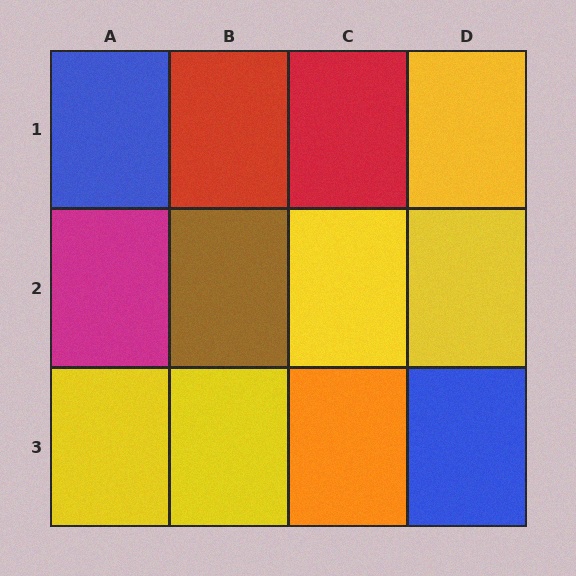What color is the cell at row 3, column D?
Blue.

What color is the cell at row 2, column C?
Yellow.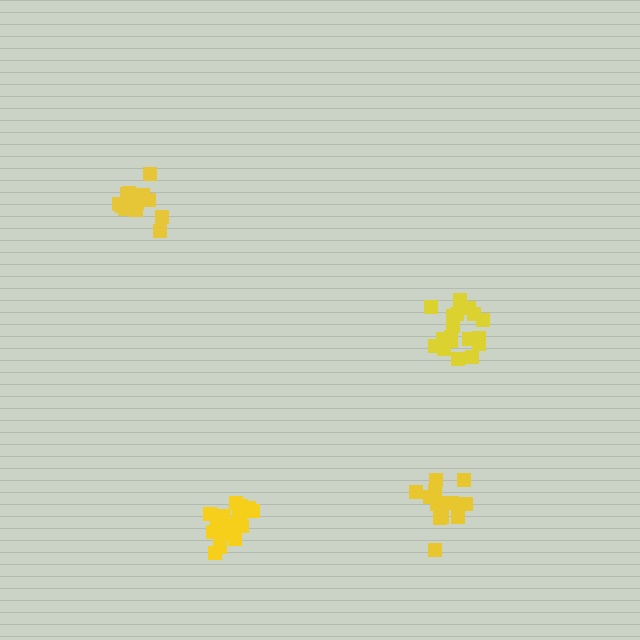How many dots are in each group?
Group 1: 18 dots, Group 2: 14 dots, Group 3: 13 dots, Group 4: 18 dots (63 total).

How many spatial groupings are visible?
There are 4 spatial groupings.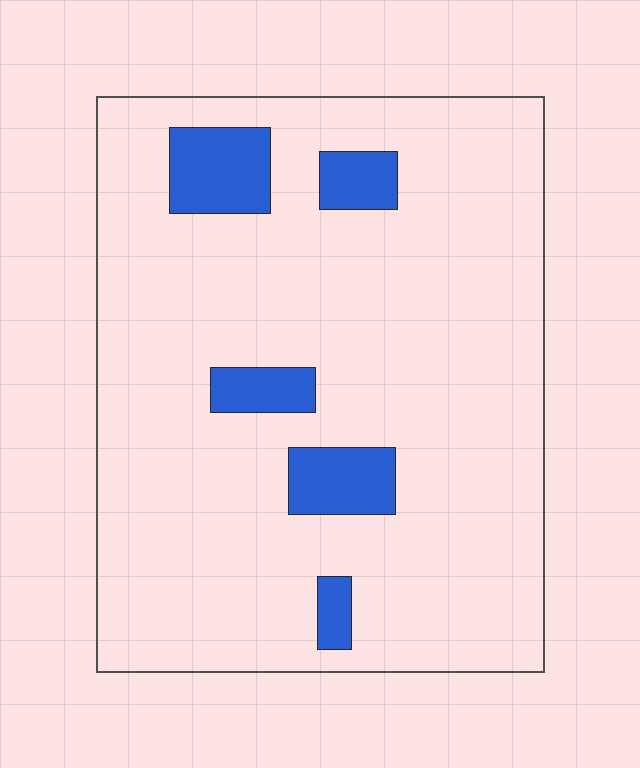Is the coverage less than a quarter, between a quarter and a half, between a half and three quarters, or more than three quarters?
Less than a quarter.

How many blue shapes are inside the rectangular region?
5.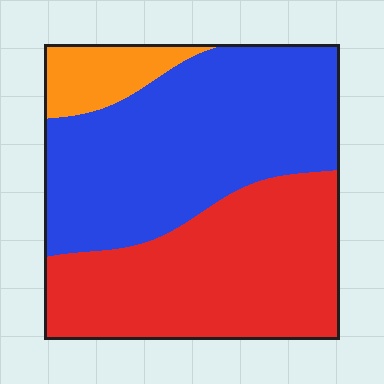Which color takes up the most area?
Blue, at roughly 50%.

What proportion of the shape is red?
Red covers roughly 40% of the shape.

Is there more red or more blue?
Blue.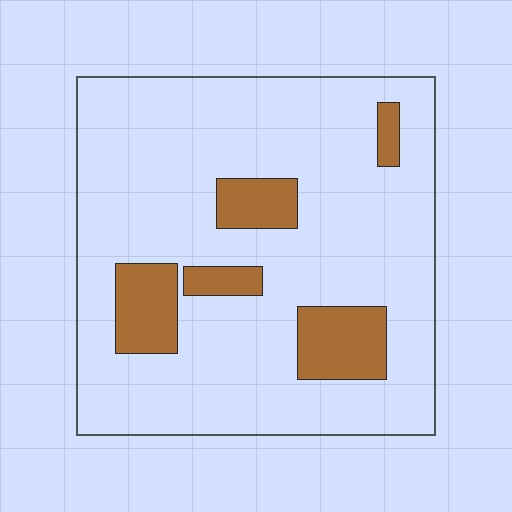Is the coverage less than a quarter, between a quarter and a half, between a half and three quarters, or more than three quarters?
Less than a quarter.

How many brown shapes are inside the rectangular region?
5.